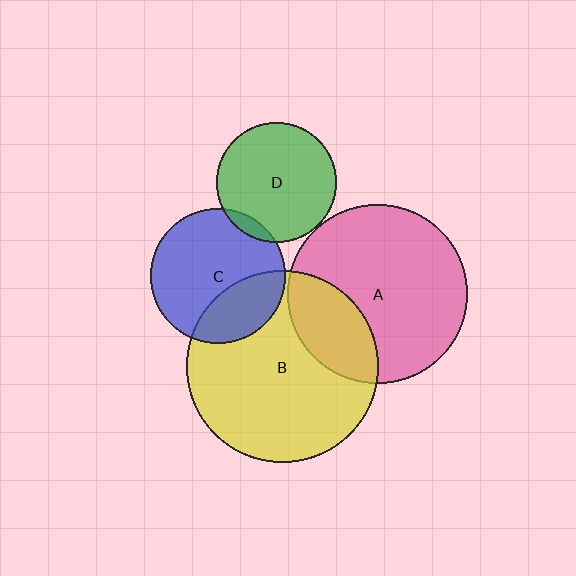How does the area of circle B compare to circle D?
Approximately 2.5 times.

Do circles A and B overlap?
Yes.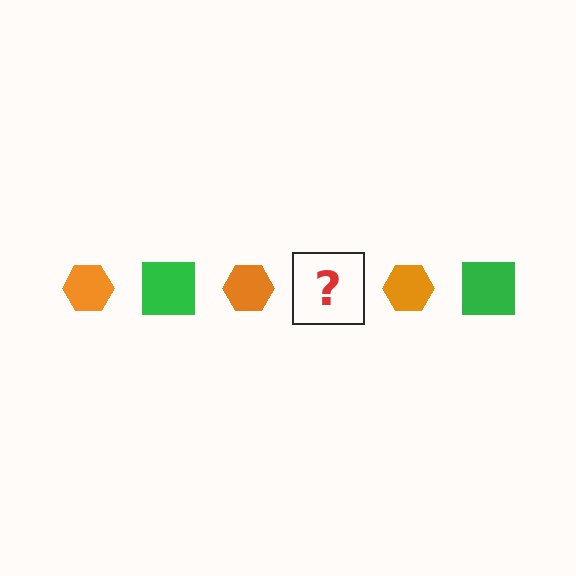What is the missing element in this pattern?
The missing element is a green square.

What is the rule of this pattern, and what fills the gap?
The rule is that the pattern alternates between orange hexagon and green square. The gap should be filled with a green square.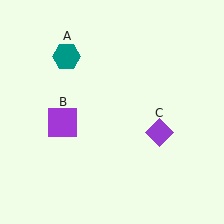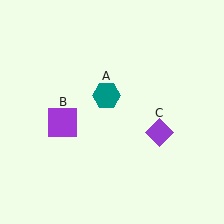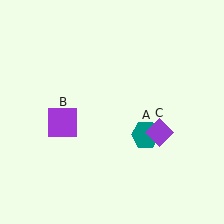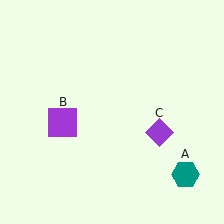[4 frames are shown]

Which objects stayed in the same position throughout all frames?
Purple square (object B) and purple diamond (object C) remained stationary.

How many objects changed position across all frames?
1 object changed position: teal hexagon (object A).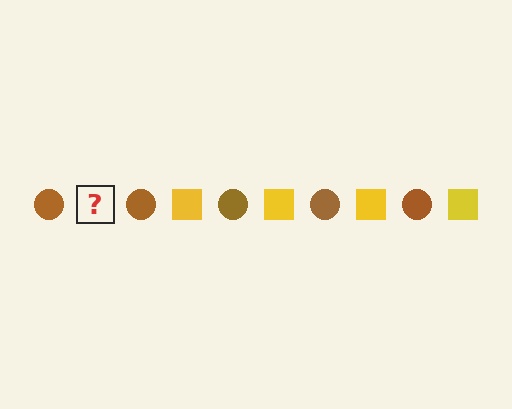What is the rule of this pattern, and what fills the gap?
The rule is that the pattern alternates between brown circle and yellow square. The gap should be filled with a yellow square.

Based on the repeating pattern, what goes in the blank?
The blank should be a yellow square.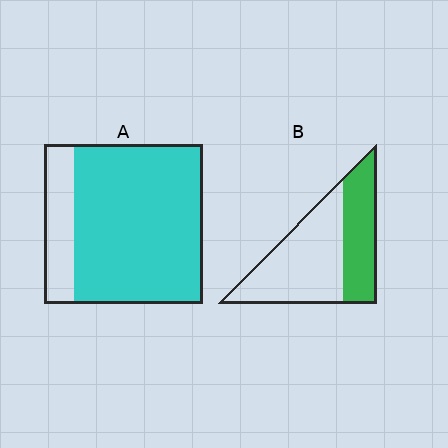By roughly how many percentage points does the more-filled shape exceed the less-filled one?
By roughly 45 percentage points (A over B).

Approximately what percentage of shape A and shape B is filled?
A is approximately 80% and B is approximately 40%.